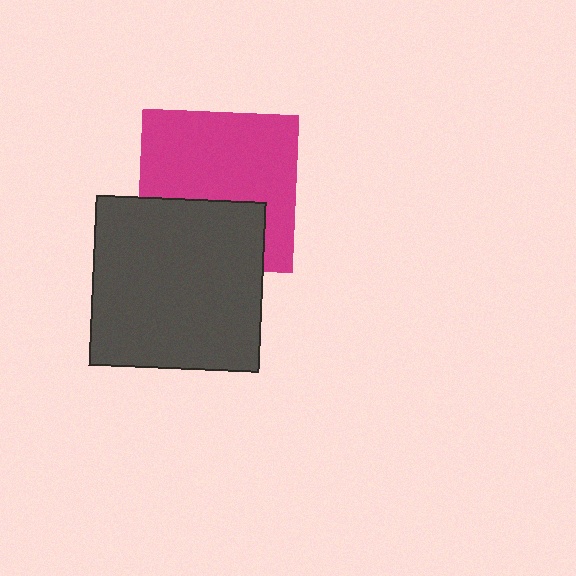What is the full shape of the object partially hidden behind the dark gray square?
The partially hidden object is a magenta square.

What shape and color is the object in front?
The object in front is a dark gray square.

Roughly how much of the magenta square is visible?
About half of it is visible (roughly 64%).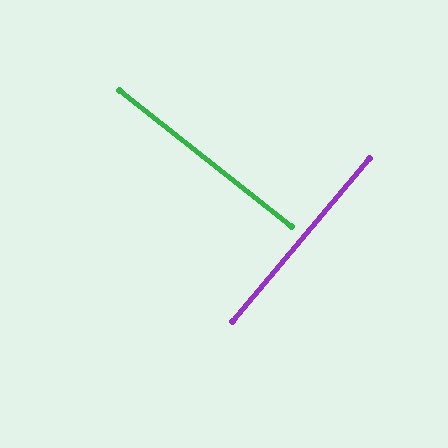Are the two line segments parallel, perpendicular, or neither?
Perpendicular — they meet at approximately 88°.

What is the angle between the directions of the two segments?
Approximately 88 degrees.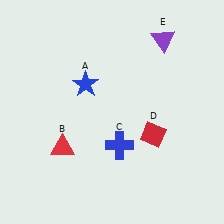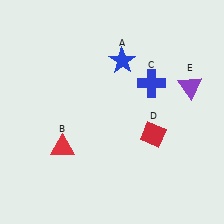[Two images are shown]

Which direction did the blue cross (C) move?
The blue cross (C) moved up.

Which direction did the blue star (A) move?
The blue star (A) moved right.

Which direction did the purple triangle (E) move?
The purple triangle (E) moved down.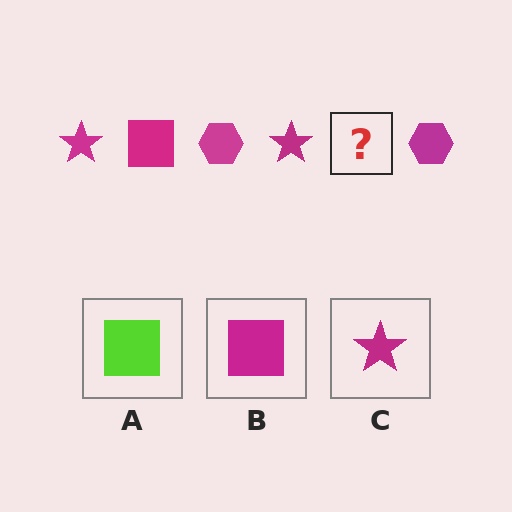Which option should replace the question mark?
Option B.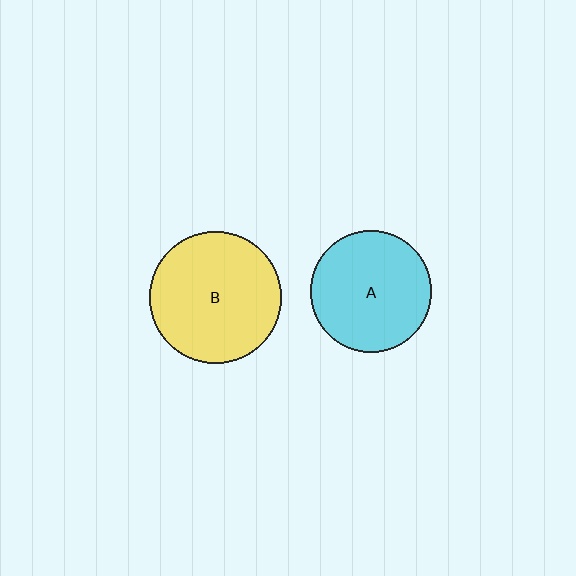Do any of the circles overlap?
No, none of the circles overlap.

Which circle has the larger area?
Circle B (yellow).